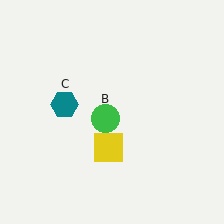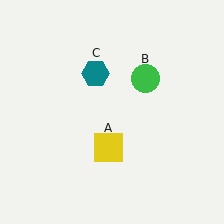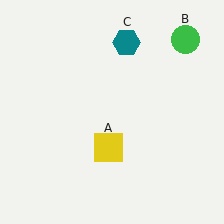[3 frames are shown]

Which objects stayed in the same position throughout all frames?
Yellow square (object A) remained stationary.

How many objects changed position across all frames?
2 objects changed position: green circle (object B), teal hexagon (object C).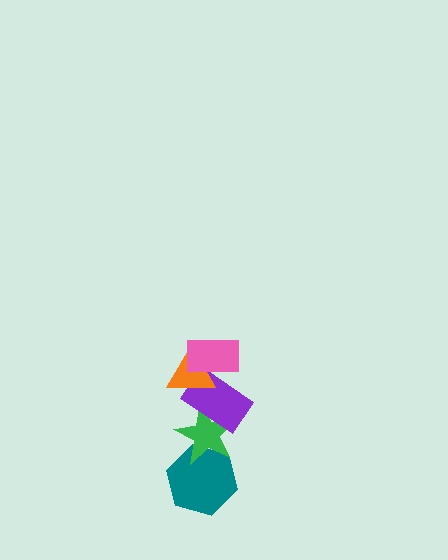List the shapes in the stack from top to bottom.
From top to bottom: the pink rectangle, the orange triangle, the purple rectangle, the green star, the teal hexagon.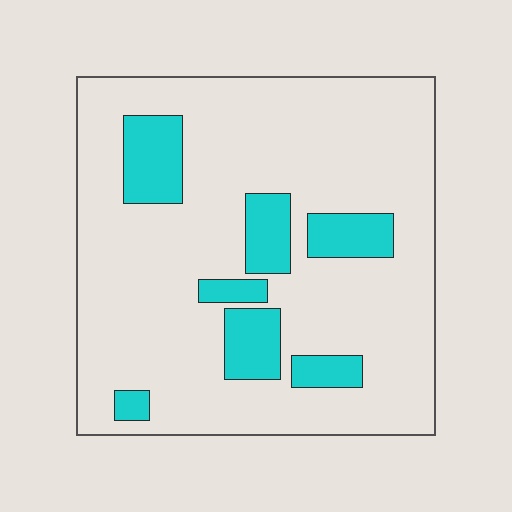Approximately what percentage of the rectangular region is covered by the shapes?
Approximately 15%.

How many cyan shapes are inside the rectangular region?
7.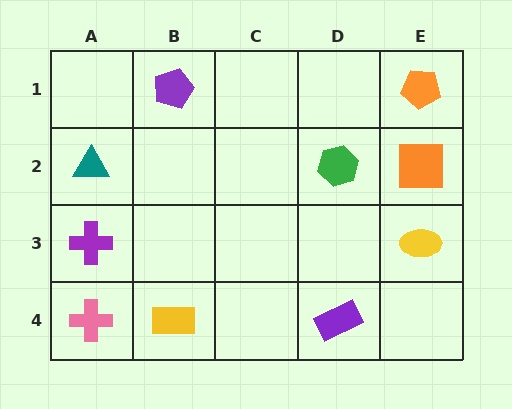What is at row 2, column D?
A green hexagon.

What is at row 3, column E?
A yellow ellipse.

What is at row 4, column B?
A yellow rectangle.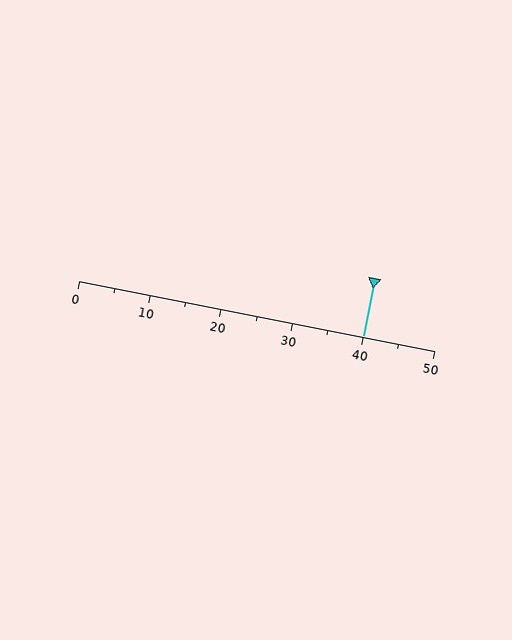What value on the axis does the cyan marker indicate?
The marker indicates approximately 40.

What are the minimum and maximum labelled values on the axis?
The axis runs from 0 to 50.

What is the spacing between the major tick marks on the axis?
The major ticks are spaced 10 apart.